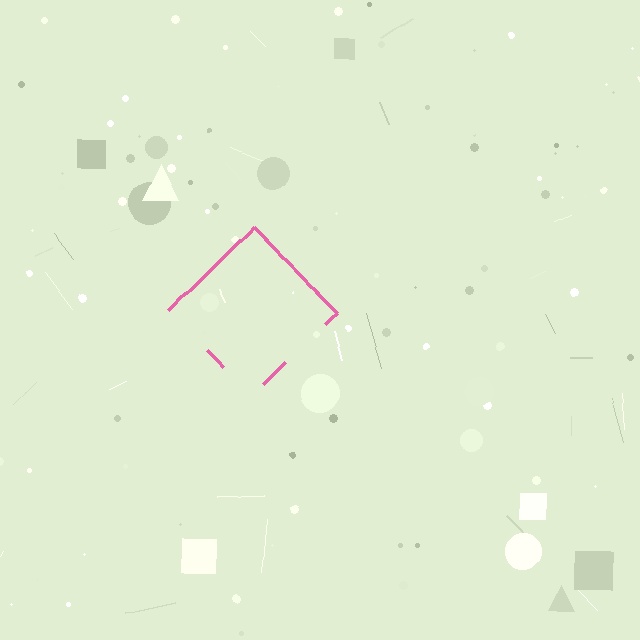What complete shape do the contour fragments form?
The contour fragments form a diamond.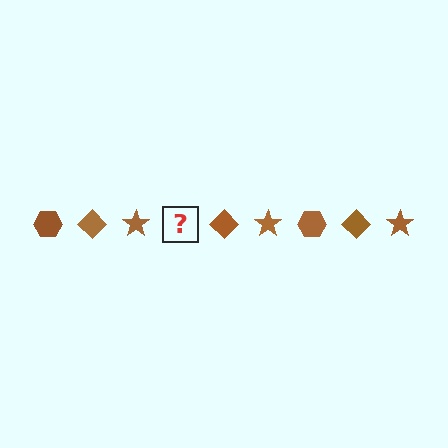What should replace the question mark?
The question mark should be replaced with a brown hexagon.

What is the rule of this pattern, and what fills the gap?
The rule is that the pattern cycles through hexagon, diamond, star shapes in brown. The gap should be filled with a brown hexagon.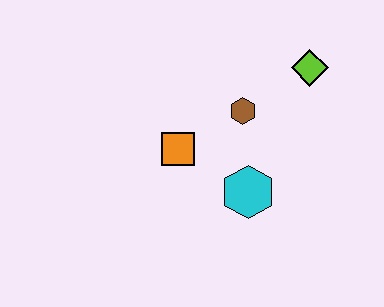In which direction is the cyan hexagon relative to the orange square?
The cyan hexagon is to the right of the orange square.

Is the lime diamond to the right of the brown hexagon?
Yes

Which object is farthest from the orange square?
The lime diamond is farthest from the orange square.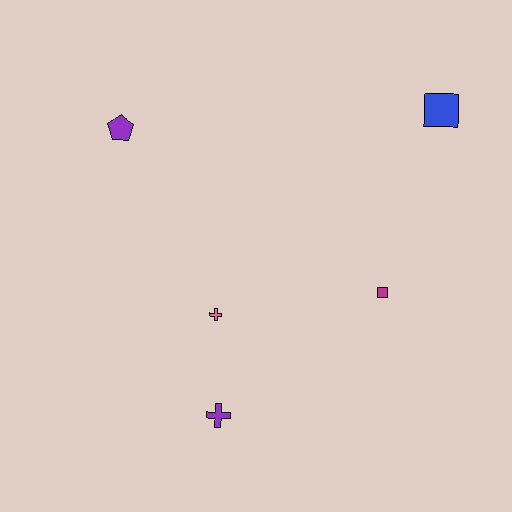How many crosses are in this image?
There are 2 crosses.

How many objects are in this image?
There are 5 objects.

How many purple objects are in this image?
There are 2 purple objects.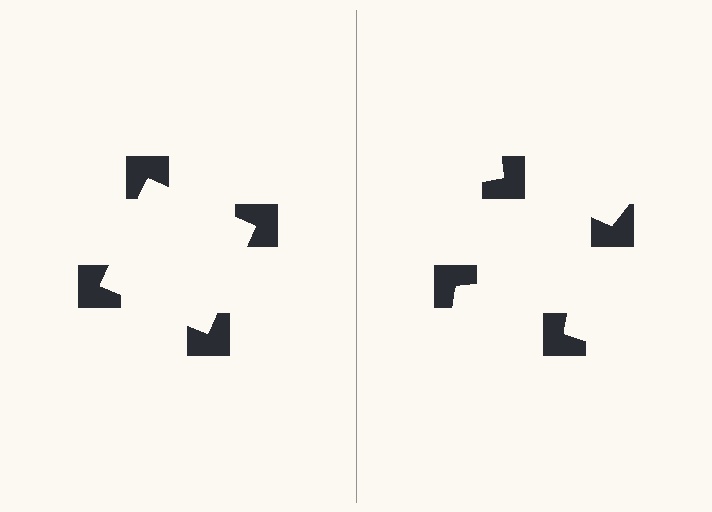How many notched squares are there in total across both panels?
8 — 4 on each side.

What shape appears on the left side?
An illusory square.